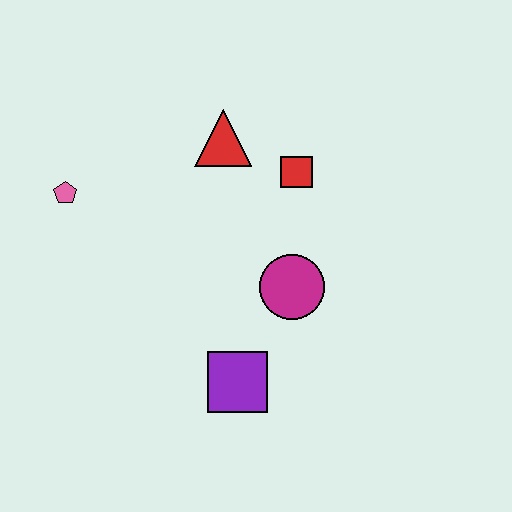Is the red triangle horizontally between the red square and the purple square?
No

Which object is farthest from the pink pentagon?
The purple square is farthest from the pink pentagon.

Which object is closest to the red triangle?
The red square is closest to the red triangle.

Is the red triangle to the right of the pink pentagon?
Yes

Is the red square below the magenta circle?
No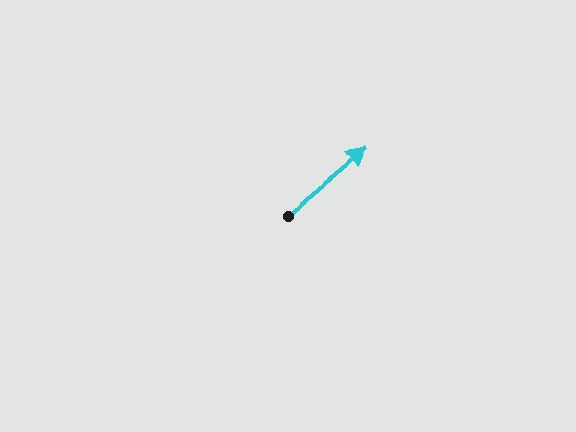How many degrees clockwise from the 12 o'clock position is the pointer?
Approximately 51 degrees.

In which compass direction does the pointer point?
Northeast.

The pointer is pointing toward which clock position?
Roughly 2 o'clock.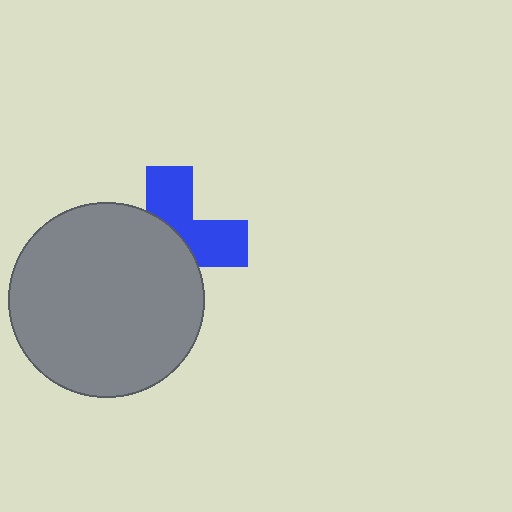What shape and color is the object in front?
The object in front is a gray circle.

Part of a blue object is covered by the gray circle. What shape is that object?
It is a cross.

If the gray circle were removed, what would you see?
You would see the complete blue cross.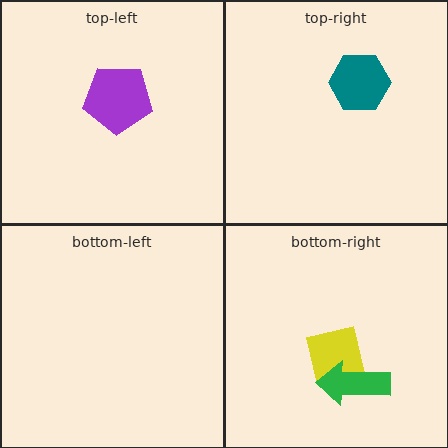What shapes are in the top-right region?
The teal hexagon.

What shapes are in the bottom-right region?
The yellow square, the green arrow.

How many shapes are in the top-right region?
1.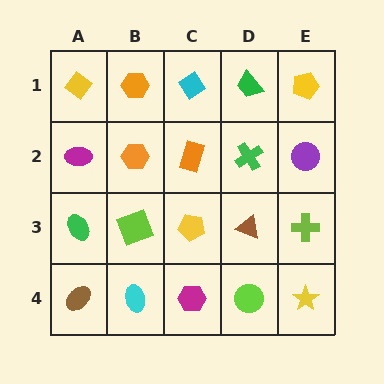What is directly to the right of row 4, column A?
A cyan ellipse.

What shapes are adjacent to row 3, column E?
A purple circle (row 2, column E), a yellow star (row 4, column E), a brown triangle (row 3, column D).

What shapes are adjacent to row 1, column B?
An orange hexagon (row 2, column B), a yellow diamond (row 1, column A), a cyan diamond (row 1, column C).